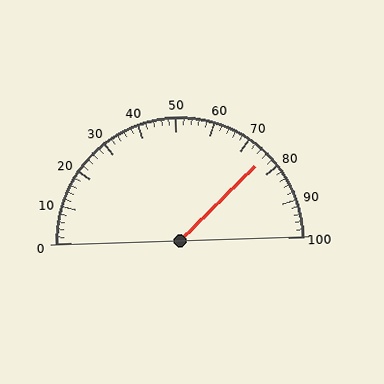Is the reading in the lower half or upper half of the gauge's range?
The reading is in the upper half of the range (0 to 100).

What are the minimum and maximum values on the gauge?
The gauge ranges from 0 to 100.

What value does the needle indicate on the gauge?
The needle indicates approximately 76.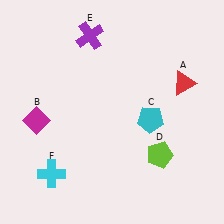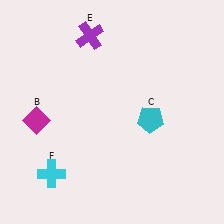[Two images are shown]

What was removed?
The lime pentagon (D), the red triangle (A) were removed in Image 2.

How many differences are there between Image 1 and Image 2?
There are 2 differences between the two images.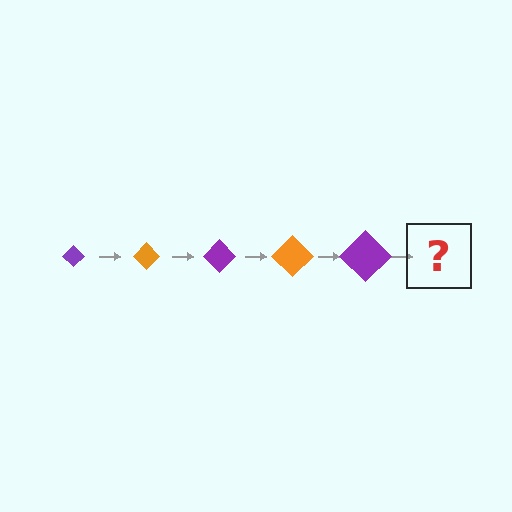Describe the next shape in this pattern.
It should be an orange diamond, larger than the previous one.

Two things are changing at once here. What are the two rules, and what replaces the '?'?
The two rules are that the diamond grows larger each step and the color cycles through purple and orange. The '?' should be an orange diamond, larger than the previous one.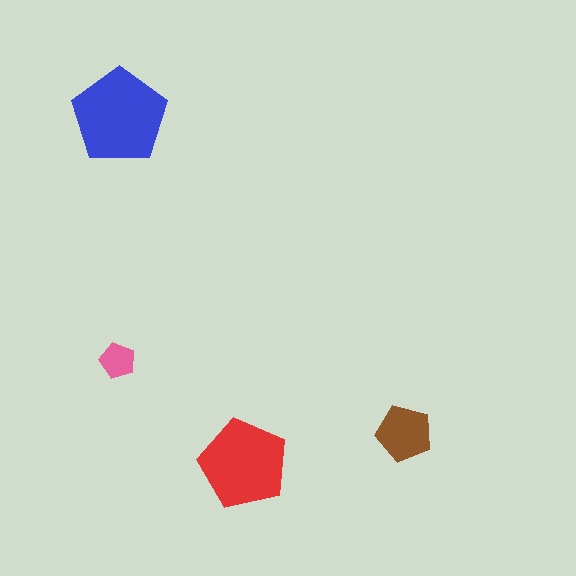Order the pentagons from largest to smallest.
the blue one, the red one, the brown one, the pink one.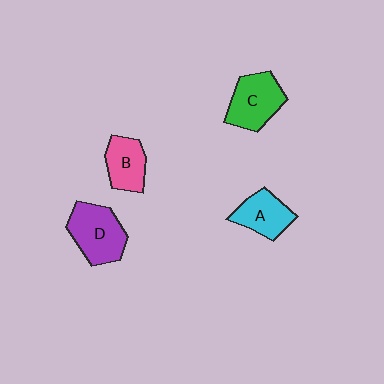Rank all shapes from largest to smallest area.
From largest to smallest: D (purple), C (green), A (cyan), B (pink).